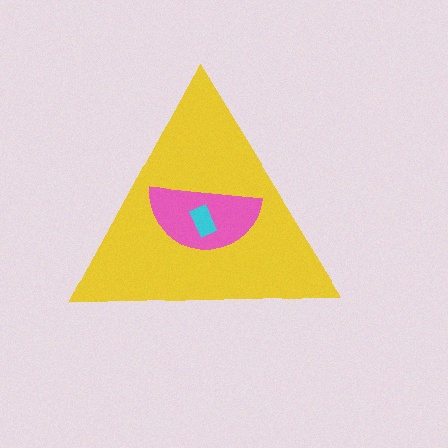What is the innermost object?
The cyan rectangle.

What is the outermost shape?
The yellow triangle.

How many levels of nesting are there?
3.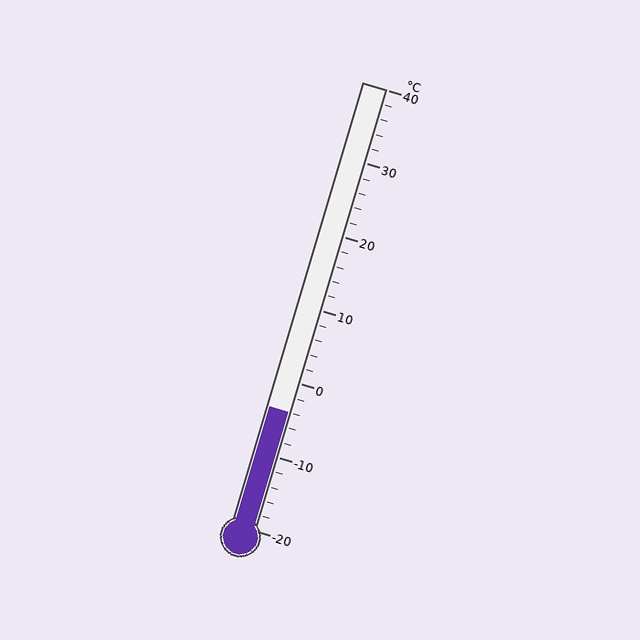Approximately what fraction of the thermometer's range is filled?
The thermometer is filled to approximately 25% of its range.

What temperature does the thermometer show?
The thermometer shows approximately -4°C.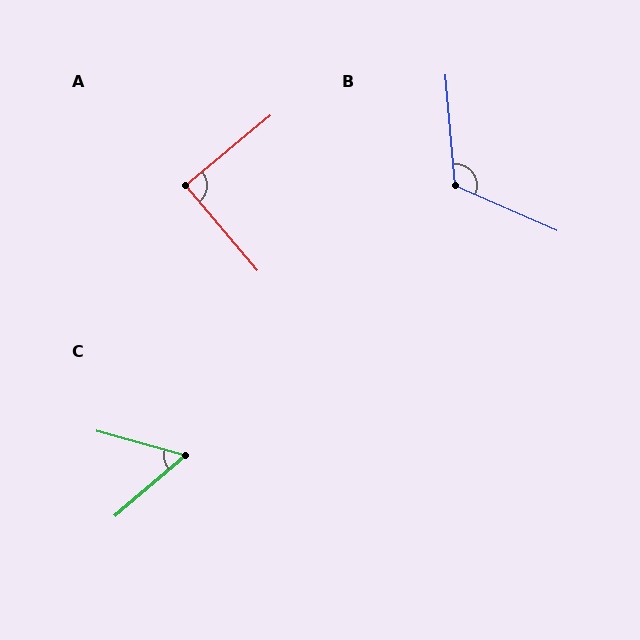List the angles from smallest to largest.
C (56°), A (89°), B (119°).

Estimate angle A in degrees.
Approximately 89 degrees.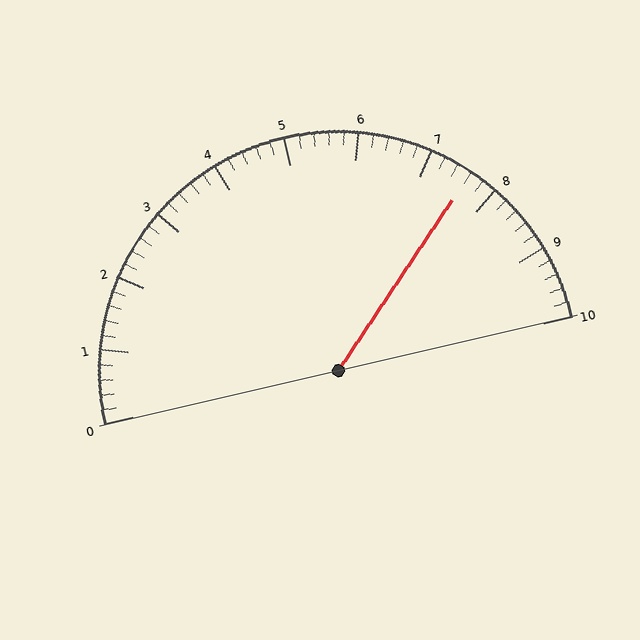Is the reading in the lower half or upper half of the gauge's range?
The reading is in the upper half of the range (0 to 10).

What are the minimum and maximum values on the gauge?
The gauge ranges from 0 to 10.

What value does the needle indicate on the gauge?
The needle indicates approximately 7.6.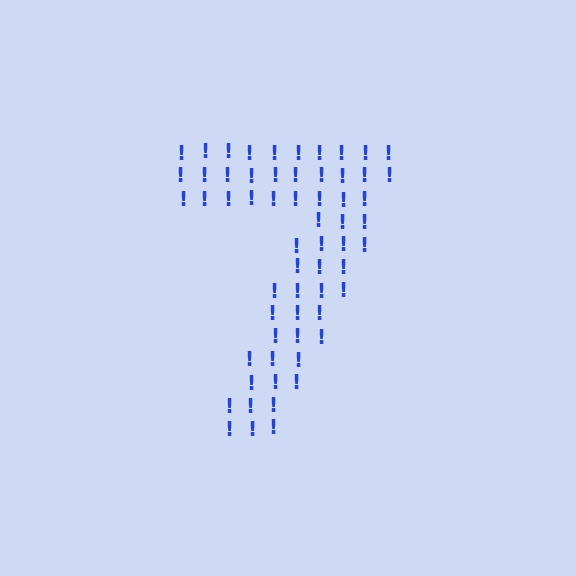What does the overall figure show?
The overall figure shows the digit 7.